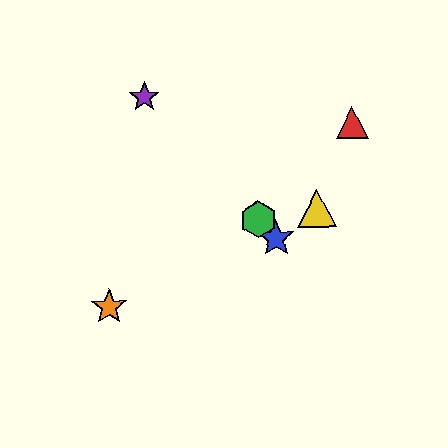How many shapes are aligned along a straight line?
3 shapes (the blue star, the green hexagon, the purple star) are aligned along a straight line.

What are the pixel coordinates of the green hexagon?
The green hexagon is at (258, 220).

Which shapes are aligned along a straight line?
The blue star, the green hexagon, the purple star are aligned along a straight line.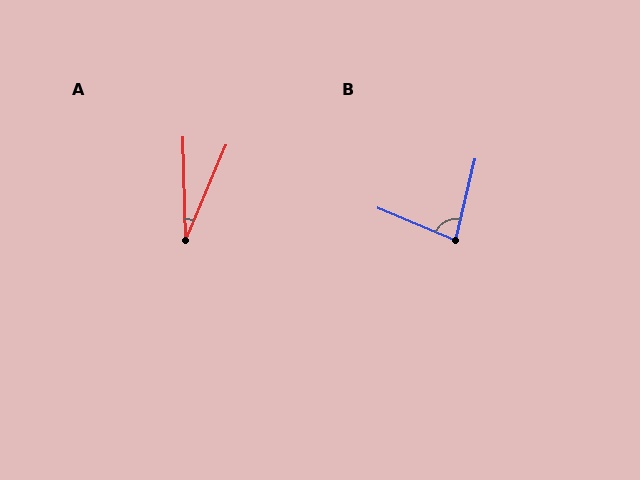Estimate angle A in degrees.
Approximately 24 degrees.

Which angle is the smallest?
A, at approximately 24 degrees.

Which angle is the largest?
B, at approximately 81 degrees.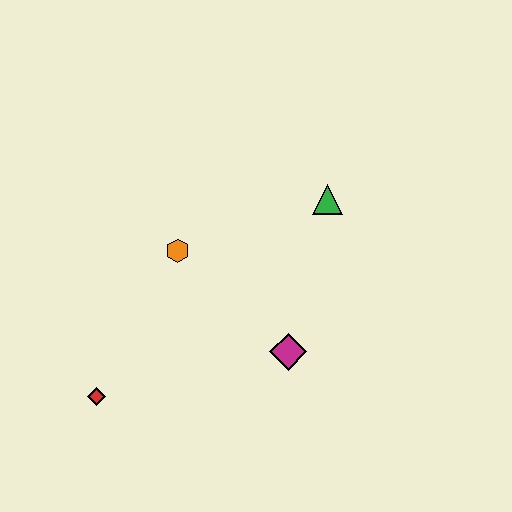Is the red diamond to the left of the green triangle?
Yes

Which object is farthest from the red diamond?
The green triangle is farthest from the red diamond.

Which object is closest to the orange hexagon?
The magenta diamond is closest to the orange hexagon.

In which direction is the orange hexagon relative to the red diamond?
The orange hexagon is above the red diamond.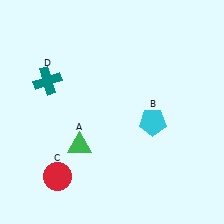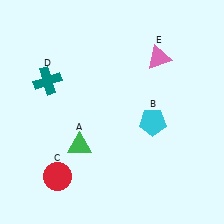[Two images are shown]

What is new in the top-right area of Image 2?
A pink triangle (E) was added in the top-right area of Image 2.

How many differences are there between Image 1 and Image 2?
There is 1 difference between the two images.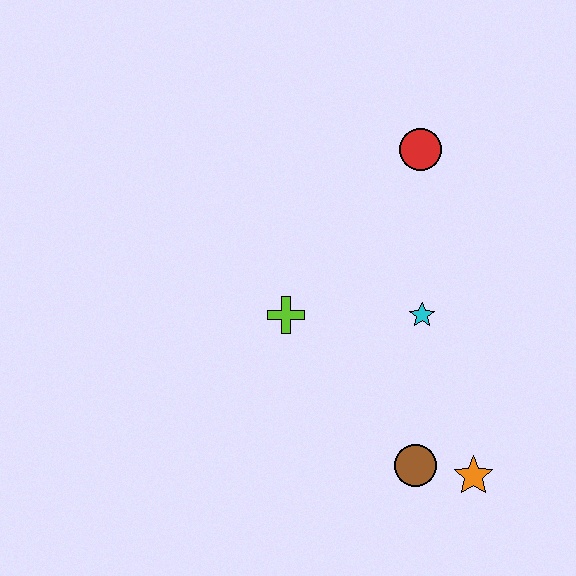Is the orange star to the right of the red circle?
Yes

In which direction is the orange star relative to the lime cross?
The orange star is to the right of the lime cross.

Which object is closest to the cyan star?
The lime cross is closest to the cyan star.